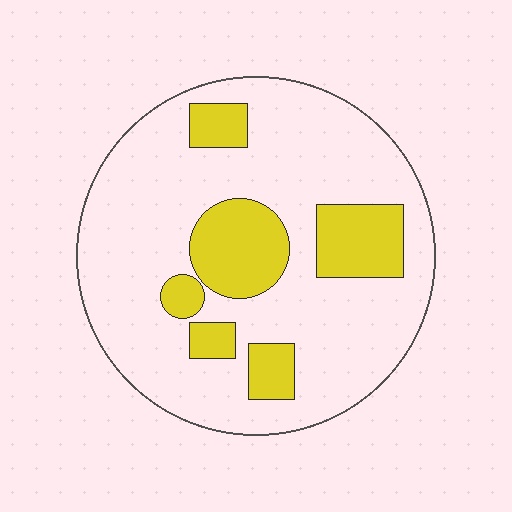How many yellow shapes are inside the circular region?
6.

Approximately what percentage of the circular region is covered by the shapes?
Approximately 25%.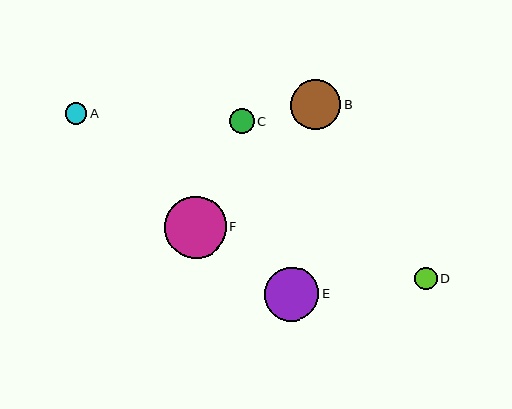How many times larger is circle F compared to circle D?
Circle F is approximately 2.8 times the size of circle D.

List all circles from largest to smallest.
From largest to smallest: F, E, B, C, D, A.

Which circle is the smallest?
Circle A is the smallest with a size of approximately 22 pixels.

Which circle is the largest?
Circle F is the largest with a size of approximately 62 pixels.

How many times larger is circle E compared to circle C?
Circle E is approximately 2.2 times the size of circle C.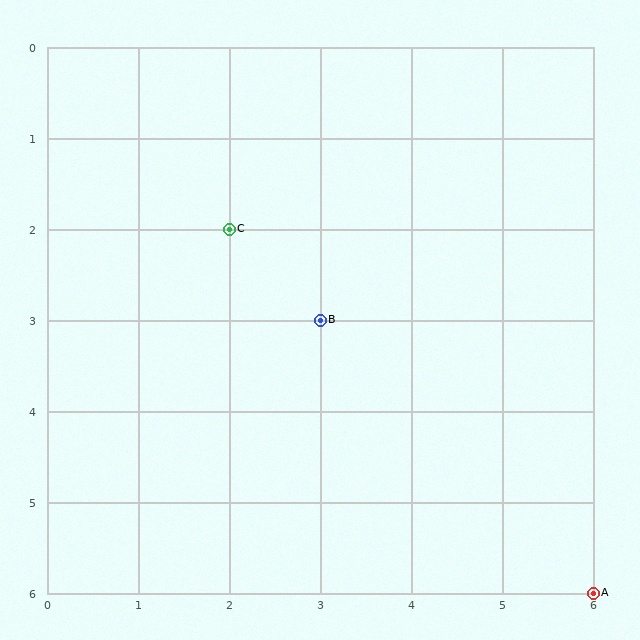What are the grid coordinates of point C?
Point C is at grid coordinates (2, 2).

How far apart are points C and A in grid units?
Points C and A are 4 columns and 4 rows apart (about 5.7 grid units diagonally).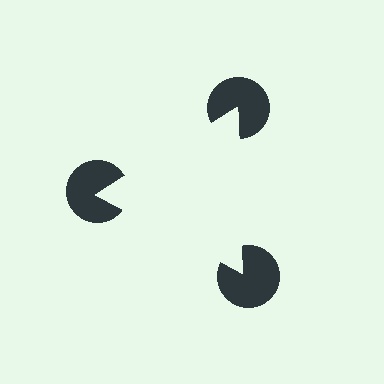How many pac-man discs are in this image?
There are 3 — one at each vertex of the illusory triangle.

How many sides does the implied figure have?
3 sides.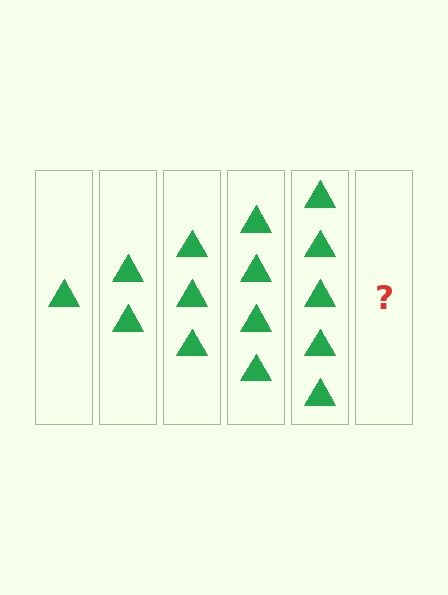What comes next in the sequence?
The next element should be 6 triangles.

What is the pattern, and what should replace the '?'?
The pattern is that each step adds one more triangle. The '?' should be 6 triangles.